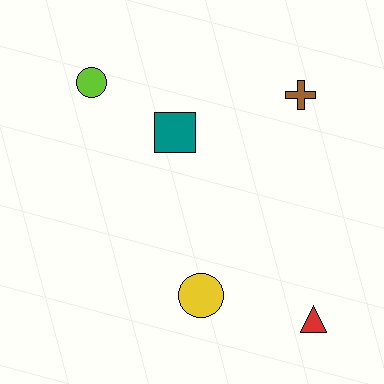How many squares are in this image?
There is 1 square.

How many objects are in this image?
There are 5 objects.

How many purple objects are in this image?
There are no purple objects.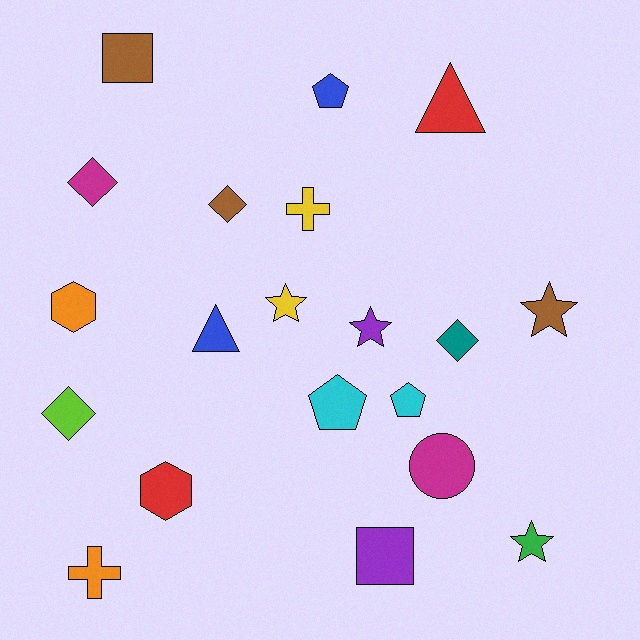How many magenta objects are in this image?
There are 2 magenta objects.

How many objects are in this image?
There are 20 objects.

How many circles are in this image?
There is 1 circle.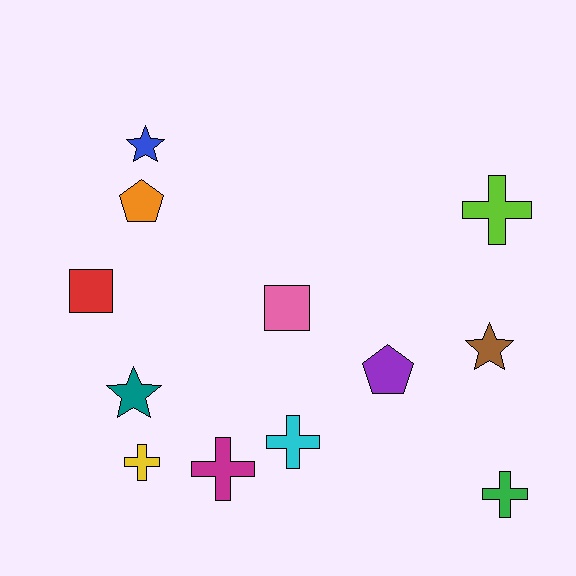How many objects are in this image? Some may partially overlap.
There are 12 objects.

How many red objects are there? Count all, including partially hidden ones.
There is 1 red object.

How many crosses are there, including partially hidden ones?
There are 5 crosses.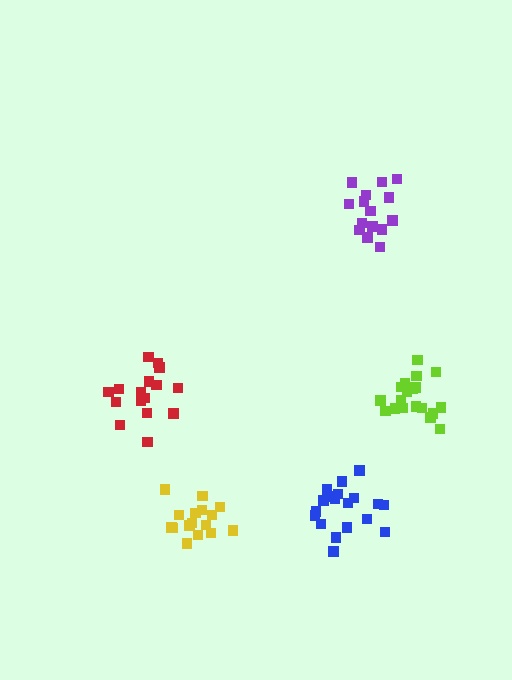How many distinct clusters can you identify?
There are 5 distinct clusters.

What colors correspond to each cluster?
The clusters are colored: purple, yellow, blue, lime, red.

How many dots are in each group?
Group 1: 15 dots, Group 2: 16 dots, Group 3: 19 dots, Group 4: 20 dots, Group 5: 16 dots (86 total).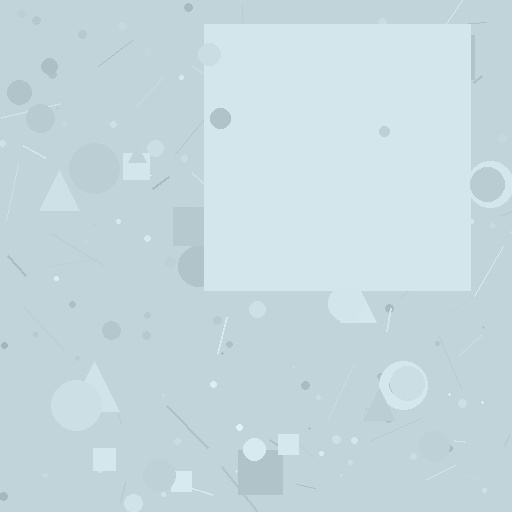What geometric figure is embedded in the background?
A square is embedded in the background.